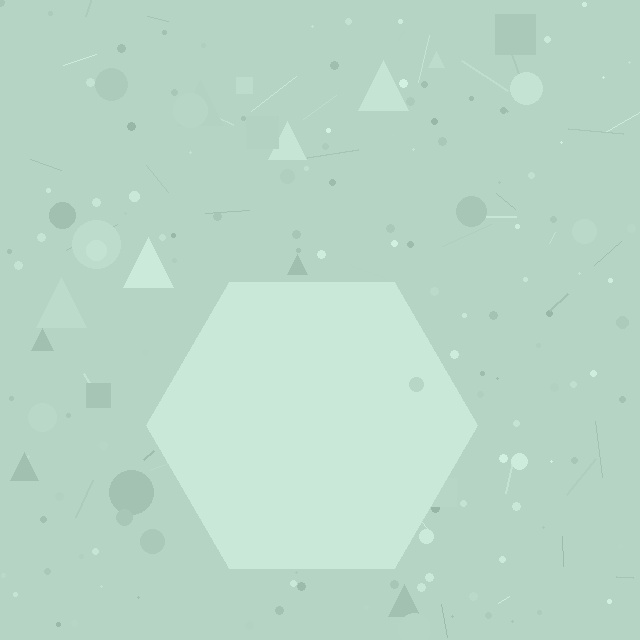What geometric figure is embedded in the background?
A hexagon is embedded in the background.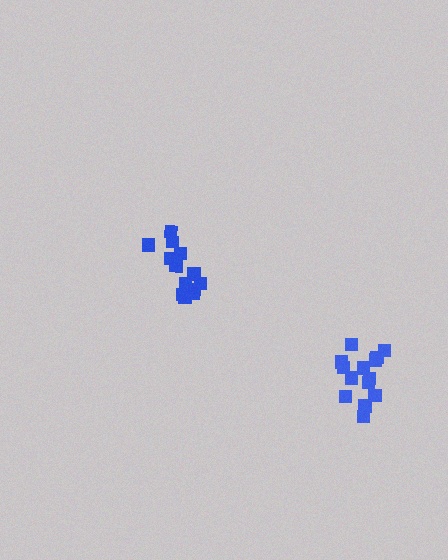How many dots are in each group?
Group 1: 13 dots, Group 2: 14 dots (27 total).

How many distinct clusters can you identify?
There are 2 distinct clusters.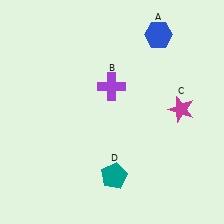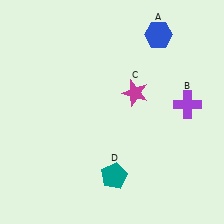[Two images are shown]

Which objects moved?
The objects that moved are: the purple cross (B), the magenta star (C).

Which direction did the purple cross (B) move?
The purple cross (B) moved right.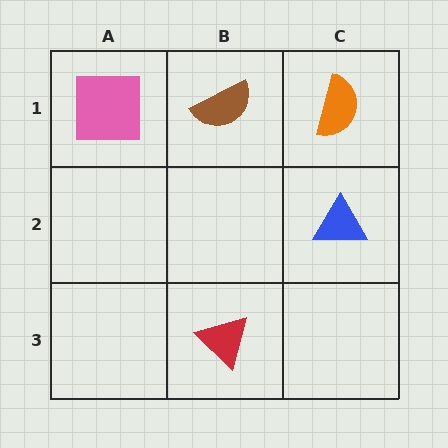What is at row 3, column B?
A red triangle.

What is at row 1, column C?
An orange semicircle.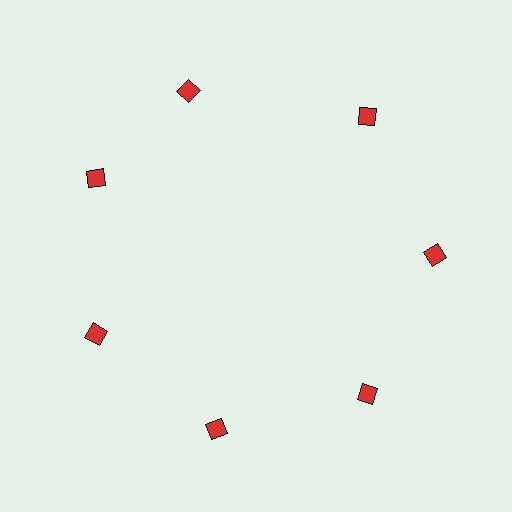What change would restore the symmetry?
The symmetry would be restored by rotating it back into even spacing with its neighbors so that all 7 diamonds sit at equal angles and equal distance from the center.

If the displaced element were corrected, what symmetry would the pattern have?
It would have 7-fold rotational symmetry — the pattern would map onto itself every 51 degrees.